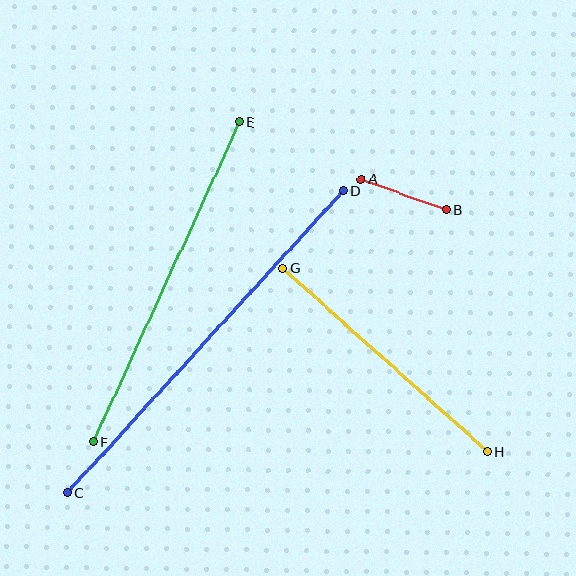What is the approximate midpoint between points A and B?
The midpoint is at approximately (404, 195) pixels.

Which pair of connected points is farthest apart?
Points C and D are farthest apart.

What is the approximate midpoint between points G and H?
The midpoint is at approximately (385, 360) pixels.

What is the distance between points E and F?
The distance is approximately 352 pixels.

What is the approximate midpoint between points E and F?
The midpoint is at approximately (166, 282) pixels.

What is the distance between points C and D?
The distance is approximately 409 pixels.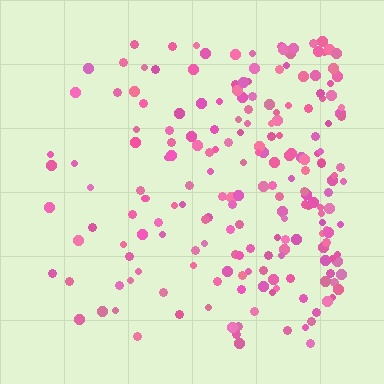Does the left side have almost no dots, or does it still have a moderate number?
Still a moderate number, just noticeably fewer than the right.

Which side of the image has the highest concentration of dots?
The right.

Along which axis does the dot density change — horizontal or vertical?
Horizontal.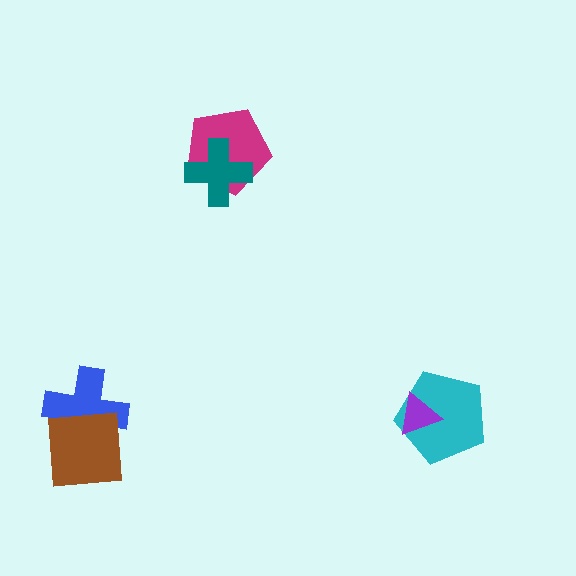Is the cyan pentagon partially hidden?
Yes, it is partially covered by another shape.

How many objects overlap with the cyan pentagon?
1 object overlaps with the cyan pentagon.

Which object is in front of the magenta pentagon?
The teal cross is in front of the magenta pentagon.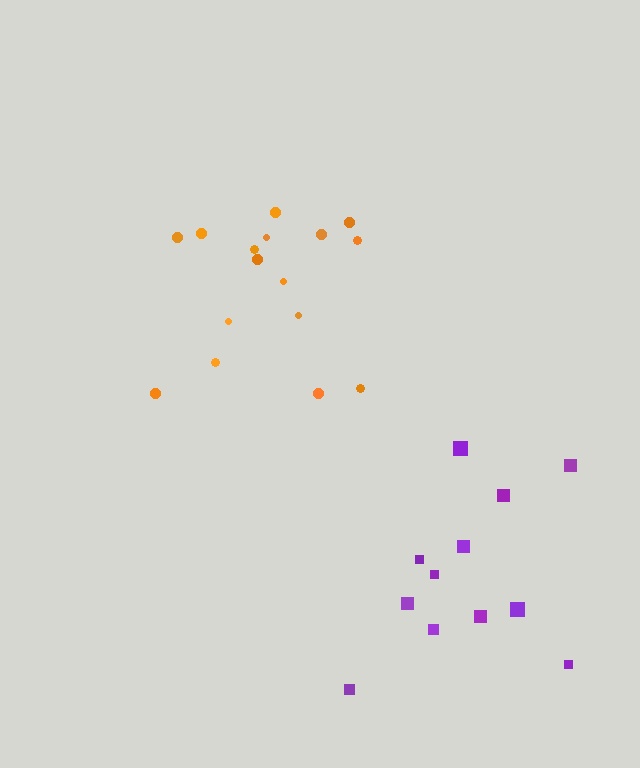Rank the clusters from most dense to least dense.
orange, purple.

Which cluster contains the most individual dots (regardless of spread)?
Orange (16).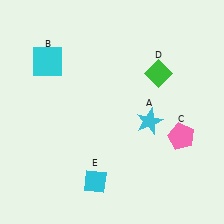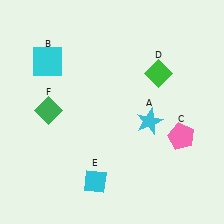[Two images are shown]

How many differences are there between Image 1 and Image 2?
There is 1 difference between the two images.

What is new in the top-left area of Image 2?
A green diamond (F) was added in the top-left area of Image 2.